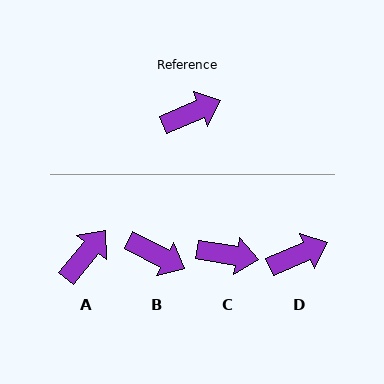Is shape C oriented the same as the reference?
No, it is off by about 32 degrees.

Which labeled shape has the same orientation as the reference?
D.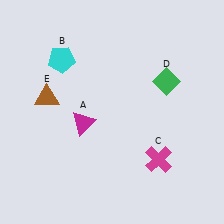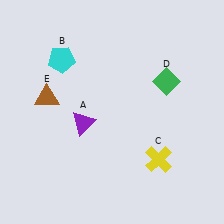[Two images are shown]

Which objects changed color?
A changed from magenta to purple. C changed from magenta to yellow.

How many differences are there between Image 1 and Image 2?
There are 2 differences between the two images.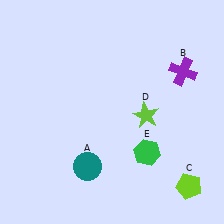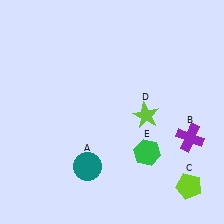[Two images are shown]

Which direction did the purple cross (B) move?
The purple cross (B) moved down.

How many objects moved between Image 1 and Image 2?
1 object moved between the two images.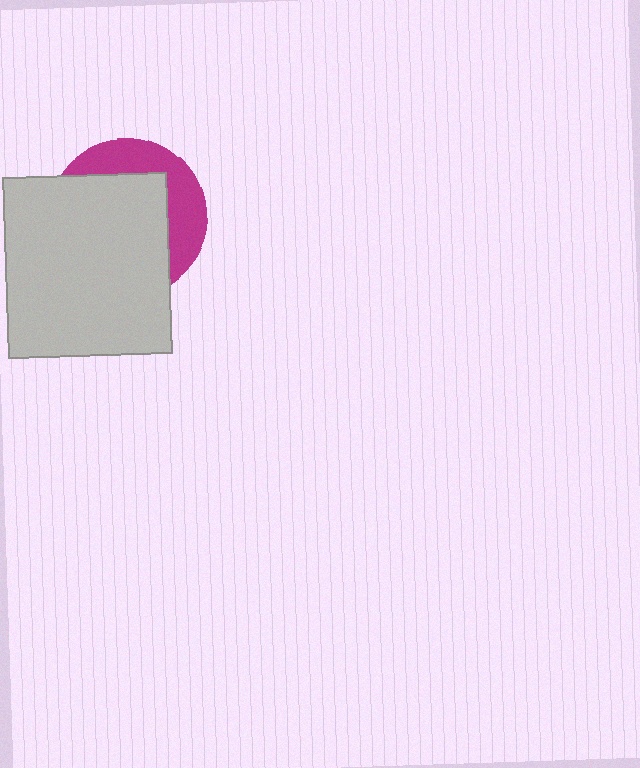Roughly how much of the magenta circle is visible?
A small part of it is visible (roughly 34%).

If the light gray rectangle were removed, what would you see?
You would see the complete magenta circle.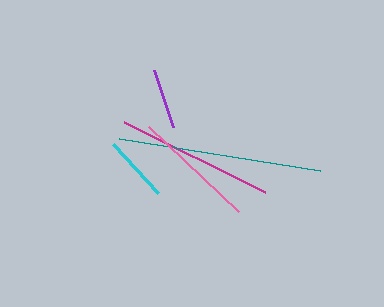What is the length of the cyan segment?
The cyan segment is approximately 66 pixels long.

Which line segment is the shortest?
The purple line is the shortest at approximately 60 pixels.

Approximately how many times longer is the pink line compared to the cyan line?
The pink line is approximately 1.9 times the length of the cyan line.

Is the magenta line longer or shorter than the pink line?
The magenta line is longer than the pink line.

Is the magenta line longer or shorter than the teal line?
The teal line is longer than the magenta line.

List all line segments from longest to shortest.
From longest to shortest: teal, magenta, pink, cyan, purple.